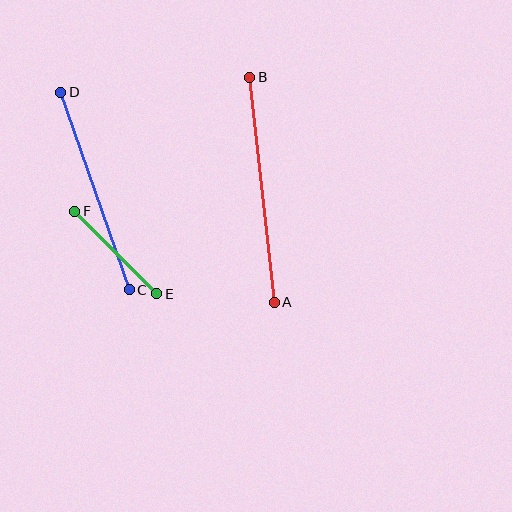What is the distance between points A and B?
The distance is approximately 226 pixels.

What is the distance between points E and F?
The distance is approximately 116 pixels.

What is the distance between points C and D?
The distance is approximately 209 pixels.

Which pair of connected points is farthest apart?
Points A and B are farthest apart.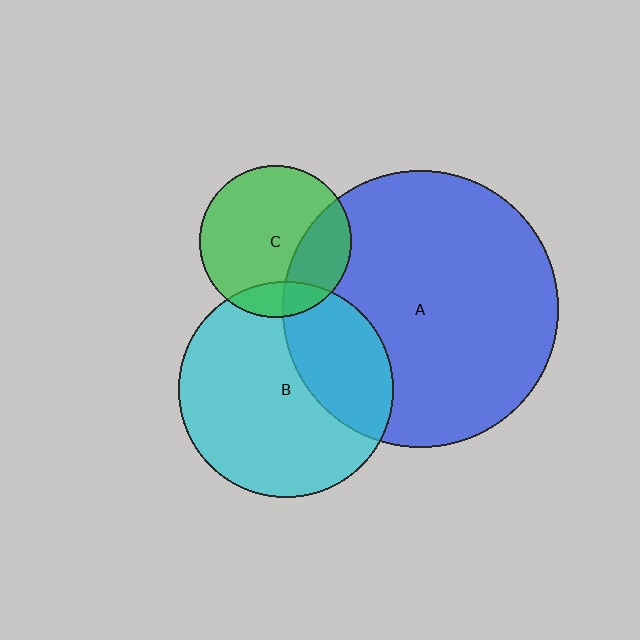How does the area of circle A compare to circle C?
Approximately 3.3 times.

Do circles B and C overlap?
Yes.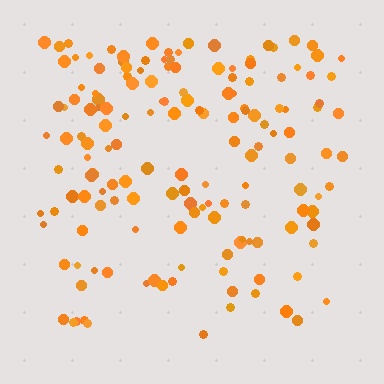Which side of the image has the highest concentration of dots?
The top.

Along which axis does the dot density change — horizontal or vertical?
Vertical.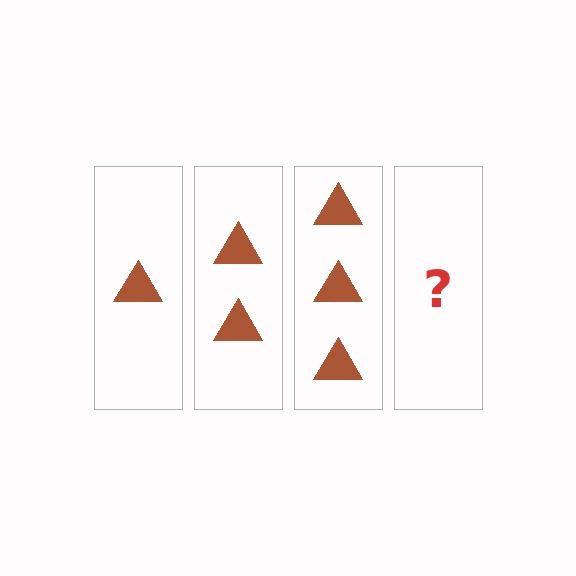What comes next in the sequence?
The next element should be 4 triangles.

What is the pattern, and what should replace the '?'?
The pattern is that each step adds one more triangle. The '?' should be 4 triangles.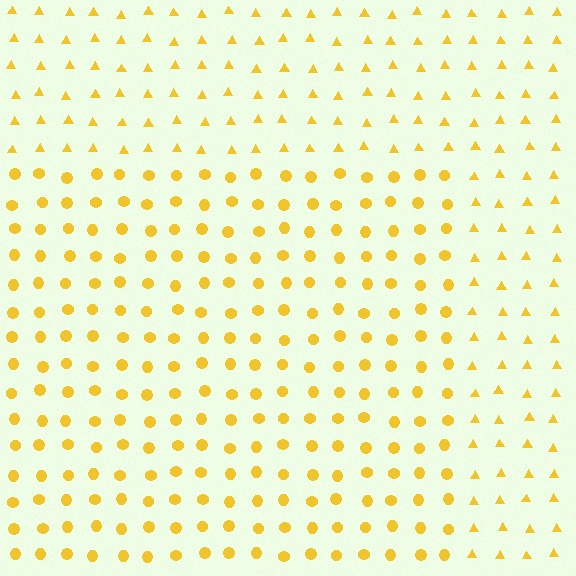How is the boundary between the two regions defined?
The boundary is defined by a change in element shape: circles inside vs. triangles outside. All elements share the same color and spacing.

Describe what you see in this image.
The image is filled with small yellow elements arranged in a uniform grid. A rectangle-shaped region contains circles, while the surrounding area contains triangles. The boundary is defined purely by the change in element shape.